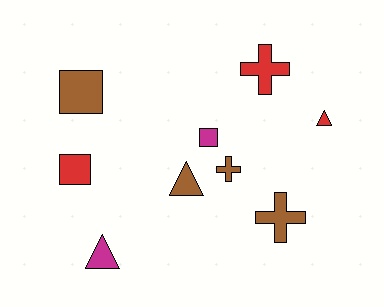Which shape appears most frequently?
Cross, with 3 objects.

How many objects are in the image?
There are 9 objects.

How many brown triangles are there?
There is 1 brown triangle.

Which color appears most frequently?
Brown, with 4 objects.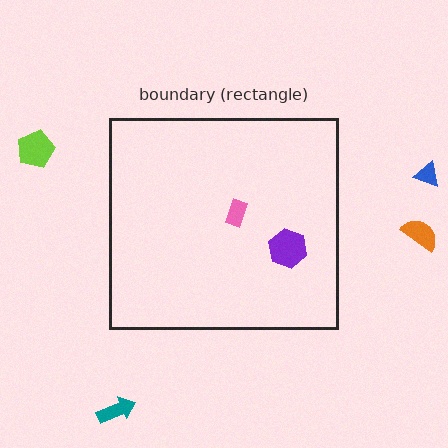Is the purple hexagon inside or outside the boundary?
Inside.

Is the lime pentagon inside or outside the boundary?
Outside.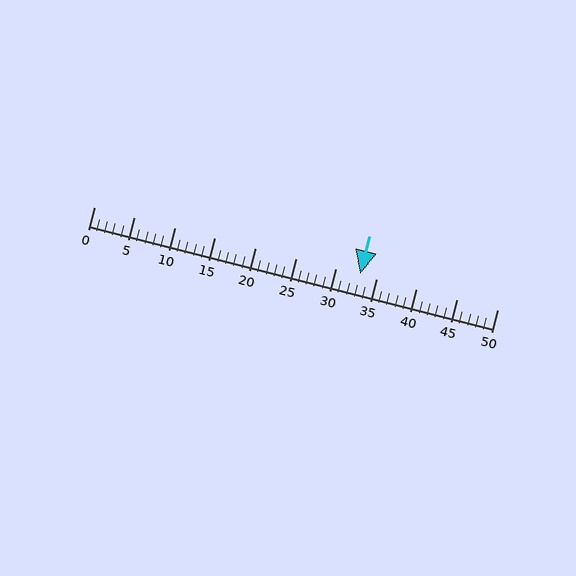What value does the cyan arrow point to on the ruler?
The cyan arrow points to approximately 33.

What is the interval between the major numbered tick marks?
The major tick marks are spaced 5 units apart.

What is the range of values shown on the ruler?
The ruler shows values from 0 to 50.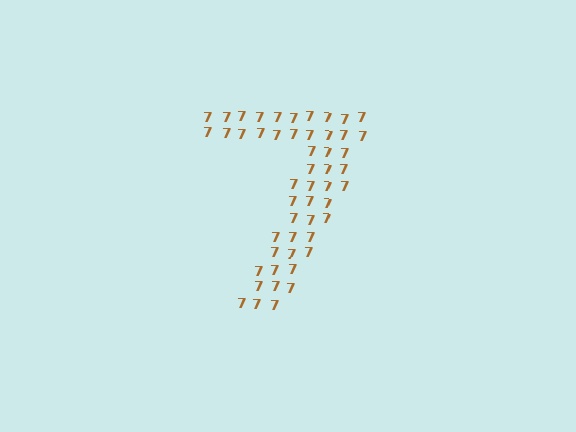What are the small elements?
The small elements are digit 7's.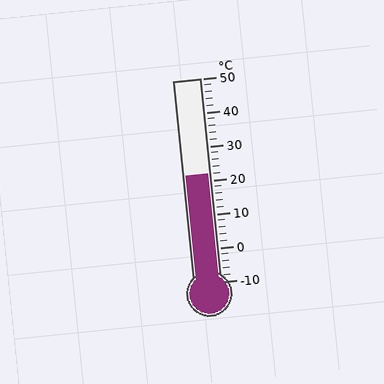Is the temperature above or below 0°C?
The temperature is above 0°C.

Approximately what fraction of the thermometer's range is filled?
The thermometer is filled to approximately 55% of its range.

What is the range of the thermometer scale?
The thermometer scale ranges from -10°C to 50°C.